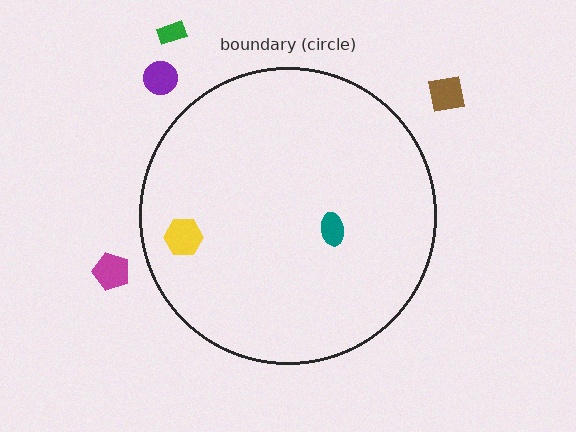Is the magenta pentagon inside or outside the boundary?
Outside.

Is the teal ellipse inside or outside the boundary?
Inside.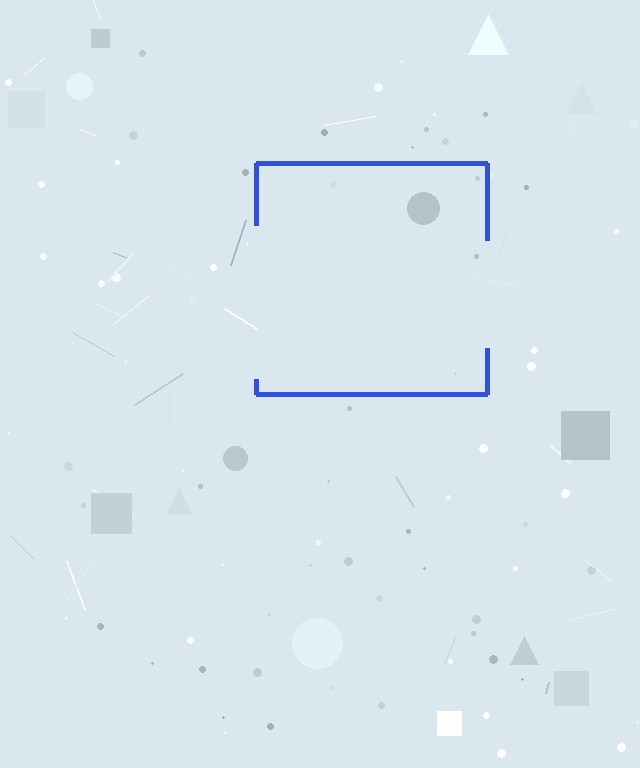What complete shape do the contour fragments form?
The contour fragments form a square.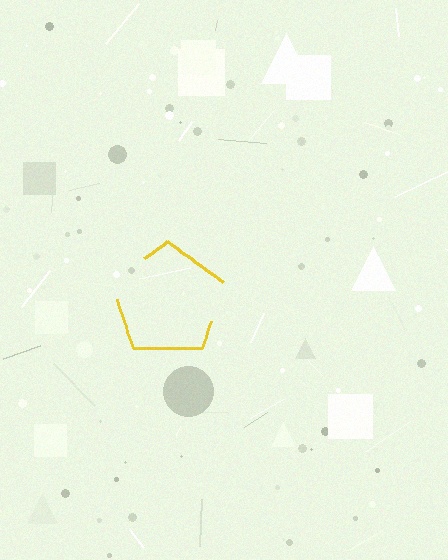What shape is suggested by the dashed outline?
The dashed outline suggests a pentagon.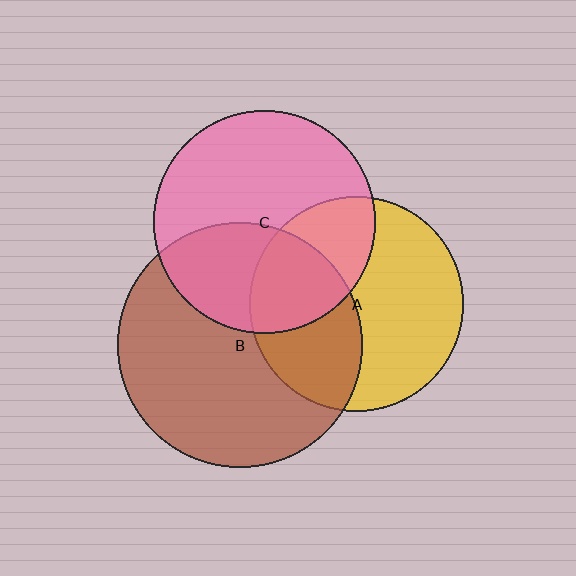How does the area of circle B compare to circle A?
Approximately 1.3 times.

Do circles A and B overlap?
Yes.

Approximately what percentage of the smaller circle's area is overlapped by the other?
Approximately 40%.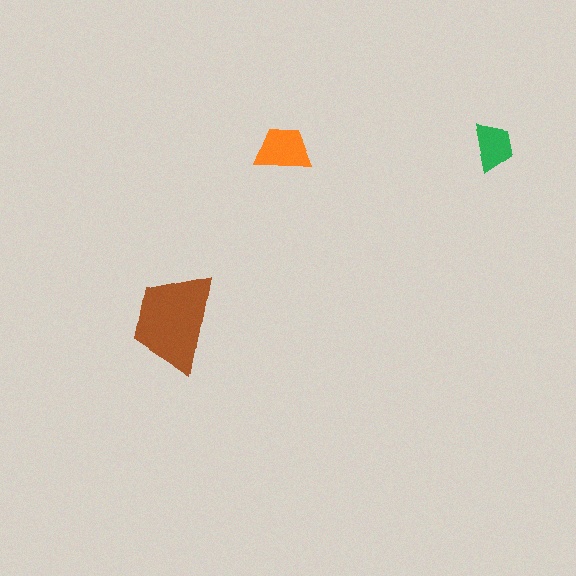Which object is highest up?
The green trapezoid is topmost.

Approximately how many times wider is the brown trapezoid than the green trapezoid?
About 2 times wider.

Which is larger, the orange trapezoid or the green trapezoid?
The orange one.